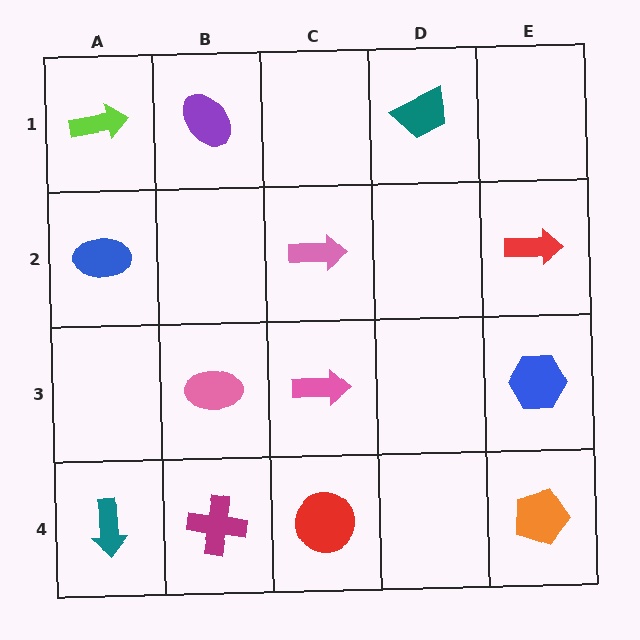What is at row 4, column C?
A red circle.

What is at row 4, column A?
A teal arrow.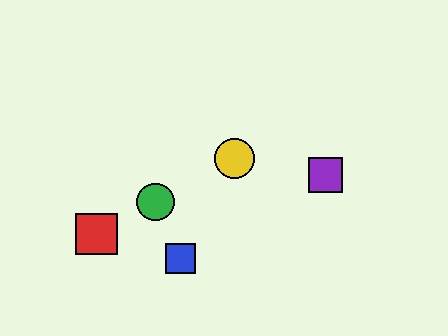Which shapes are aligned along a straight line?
The red square, the green circle, the yellow circle are aligned along a straight line.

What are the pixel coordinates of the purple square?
The purple square is at (325, 175).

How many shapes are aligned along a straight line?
3 shapes (the red square, the green circle, the yellow circle) are aligned along a straight line.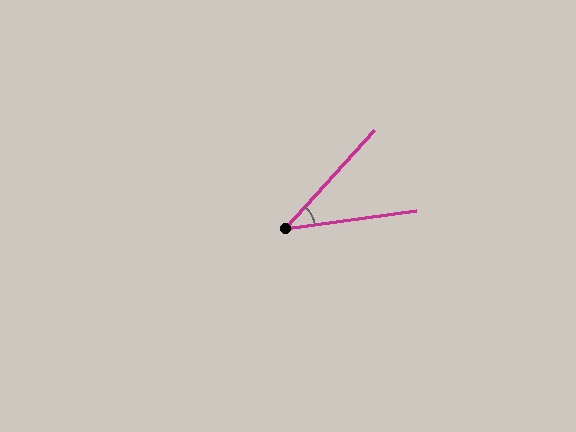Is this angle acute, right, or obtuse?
It is acute.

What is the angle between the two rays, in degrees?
Approximately 40 degrees.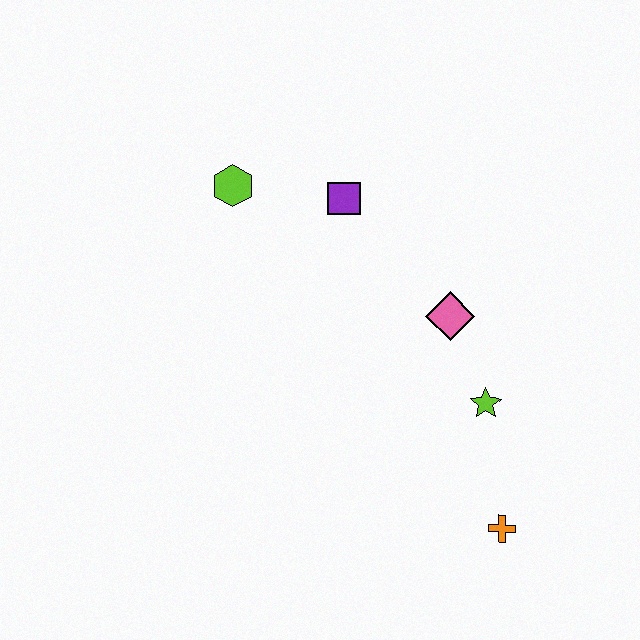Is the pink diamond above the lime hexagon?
No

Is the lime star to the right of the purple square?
Yes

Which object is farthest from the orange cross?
The lime hexagon is farthest from the orange cross.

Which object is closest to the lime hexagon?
The purple square is closest to the lime hexagon.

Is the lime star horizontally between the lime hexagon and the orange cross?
Yes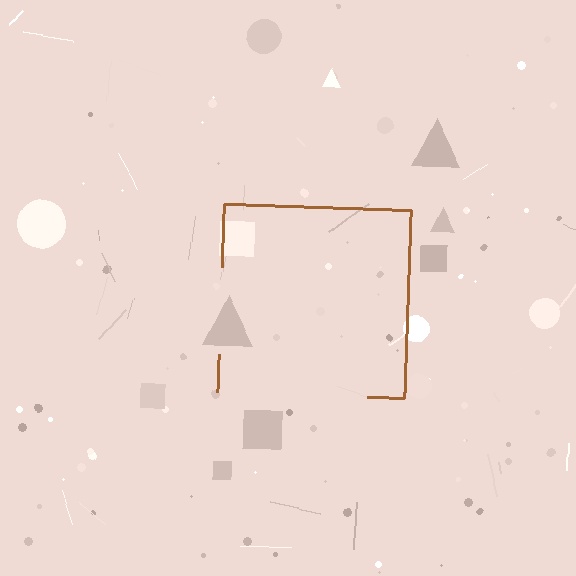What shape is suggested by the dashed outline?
The dashed outline suggests a square.